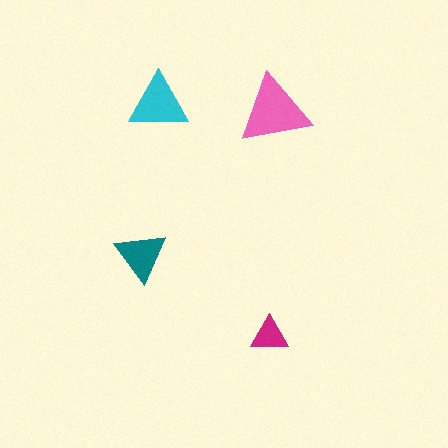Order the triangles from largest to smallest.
the pink one, the cyan one, the teal one, the magenta one.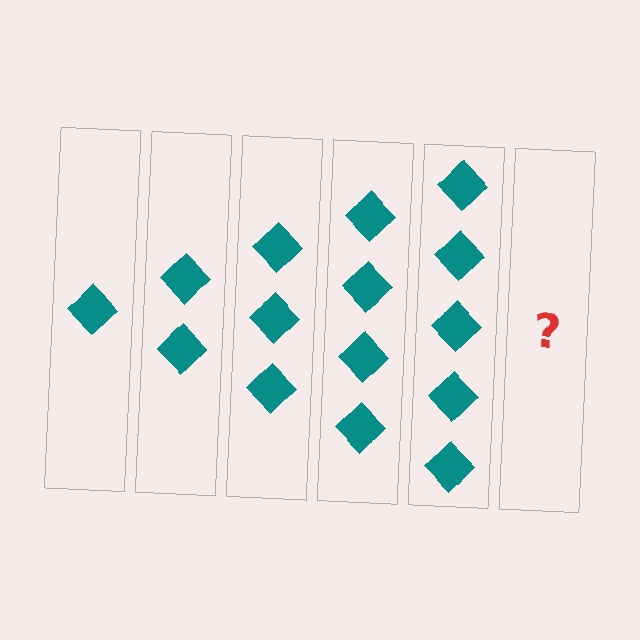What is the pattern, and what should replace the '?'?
The pattern is that each step adds one more diamond. The '?' should be 6 diamonds.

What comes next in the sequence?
The next element should be 6 diamonds.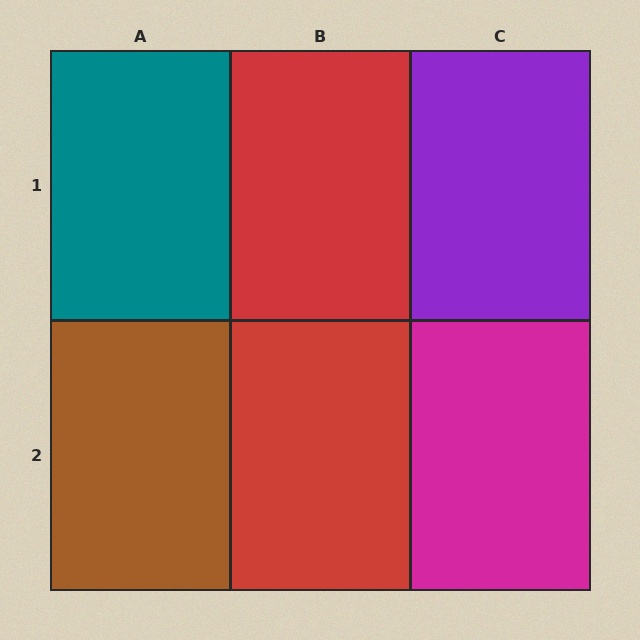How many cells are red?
2 cells are red.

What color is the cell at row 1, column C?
Purple.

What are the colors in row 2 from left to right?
Brown, red, magenta.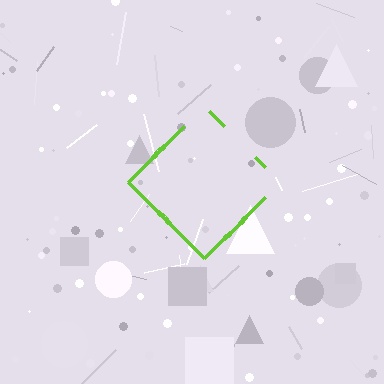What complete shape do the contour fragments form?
The contour fragments form a diamond.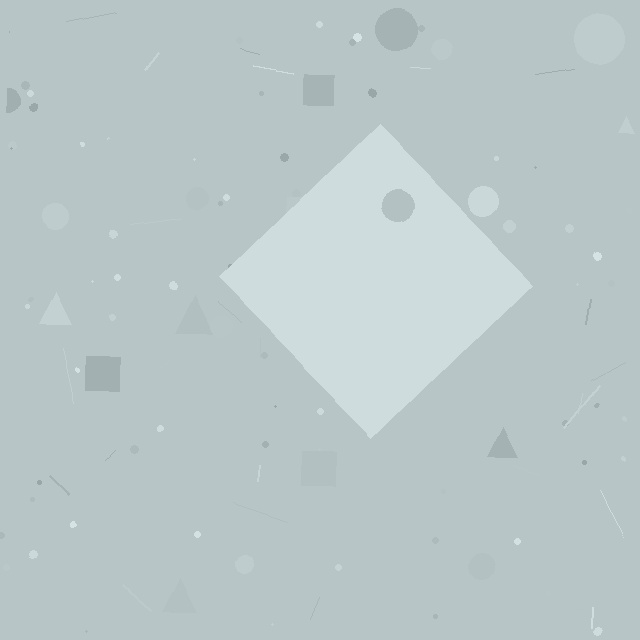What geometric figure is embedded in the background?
A diamond is embedded in the background.